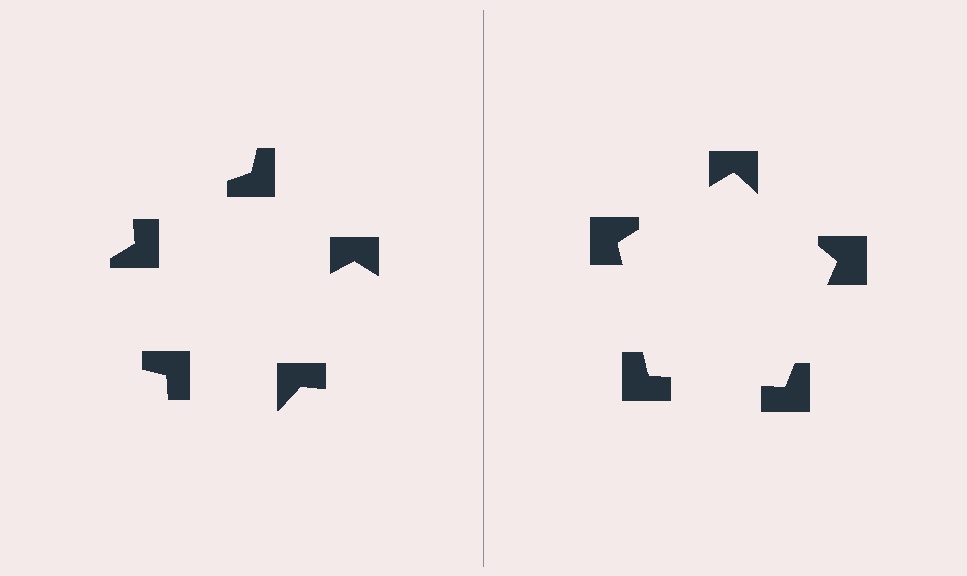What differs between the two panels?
The notched squares are positioned identically on both sides; only the wedge orientations differ. On the right they align to a pentagon; on the left they are misaligned.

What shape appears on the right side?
An illusory pentagon.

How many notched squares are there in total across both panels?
10 — 5 on each side.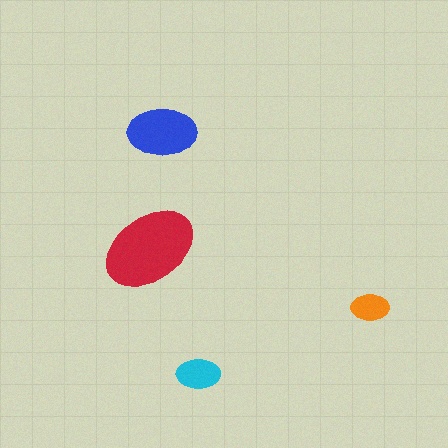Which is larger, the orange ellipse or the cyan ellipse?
The cyan one.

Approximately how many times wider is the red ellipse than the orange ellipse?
About 2.5 times wider.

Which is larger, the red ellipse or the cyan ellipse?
The red one.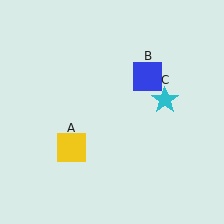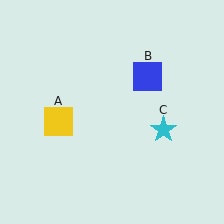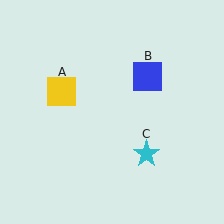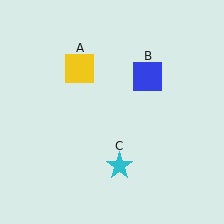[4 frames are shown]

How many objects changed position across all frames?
2 objects changed position: yellow square (object A), cyan star (object C).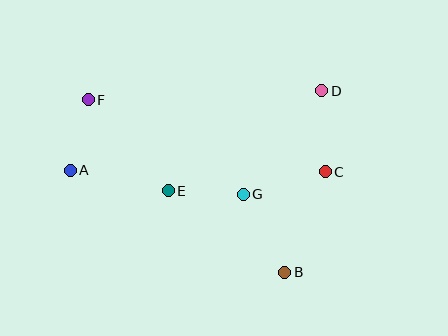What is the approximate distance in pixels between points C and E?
The distance between C and E is approximately 158 pixels.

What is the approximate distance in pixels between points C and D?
The distance between C and D is approximately 81 pixels.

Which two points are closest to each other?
Points A and F are closest to each other.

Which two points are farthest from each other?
Points A and D are farthest from each other.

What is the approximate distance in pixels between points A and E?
The distance between A and E is approximately 100 pixels.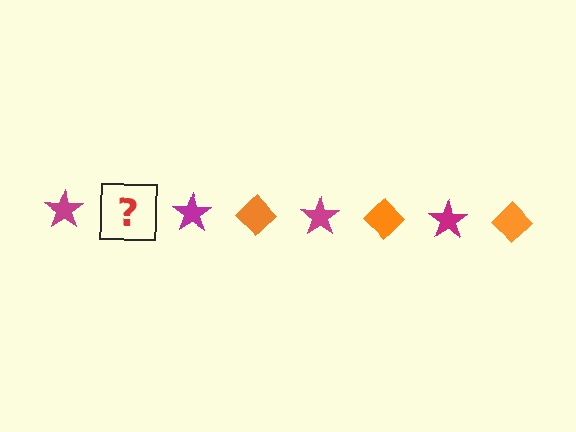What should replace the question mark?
The question mark should be replaced with an orange diamond.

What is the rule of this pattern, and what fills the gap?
The rule is that the pattern alternates between magenta star and orange diamond. The gap should be filled with an orange diamond.